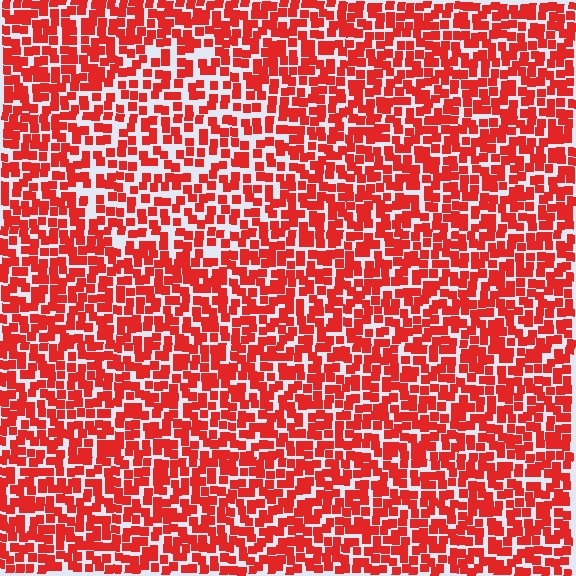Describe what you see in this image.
The image contains small red elements arranged at two different densities. A circle-shaped region is visible where the elements are less densely packed than the surrounding area.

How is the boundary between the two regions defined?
The boundary is defined by a change in element density (approximately 1.4x ratio). All elements are the same color, size, and shape.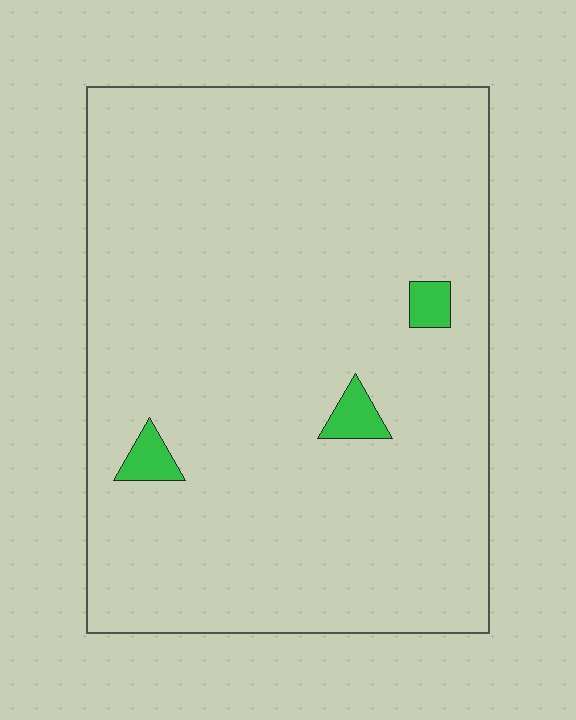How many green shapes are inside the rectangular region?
3.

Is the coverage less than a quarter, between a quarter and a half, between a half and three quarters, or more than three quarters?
Less than a quarter.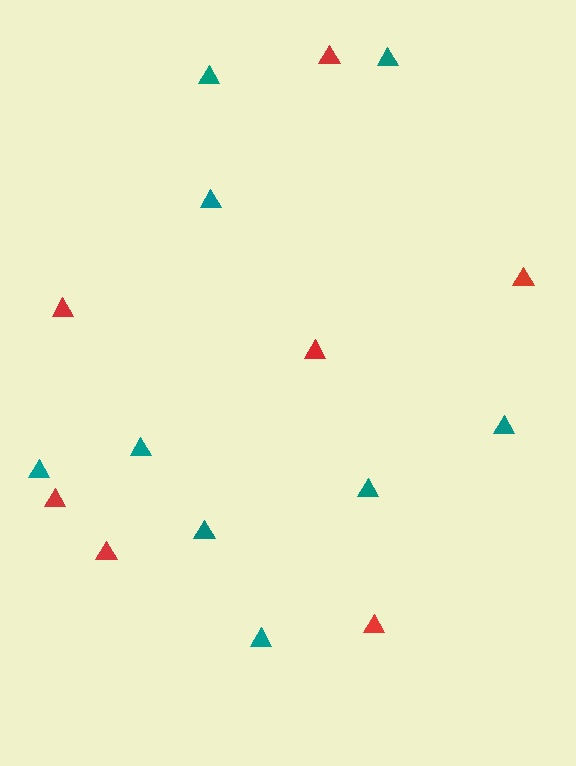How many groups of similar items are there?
There are 2 groups: one group of teal triangles (9) and one group of red triangles (7).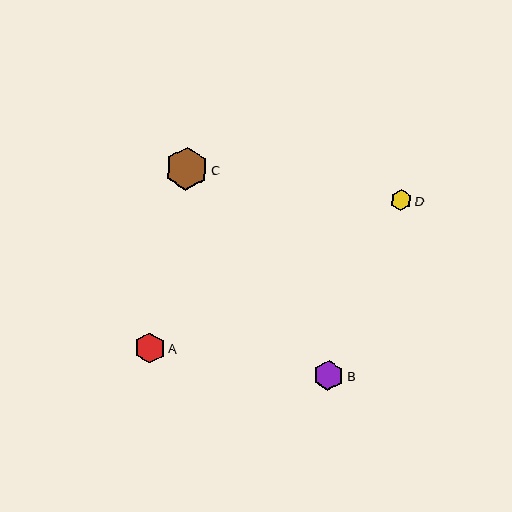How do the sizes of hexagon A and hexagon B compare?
Hexagon A and hexagon B are approximately the same size.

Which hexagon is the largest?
Hexagon C is the largest with a size of approximately 43 pixels.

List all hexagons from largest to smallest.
From largest to smallest: C, A, B, D.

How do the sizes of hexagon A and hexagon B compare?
Hexagon A and hexagon B are approximately the same size.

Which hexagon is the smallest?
Hexagon D is the smallest with a size of approximately 21 pixels.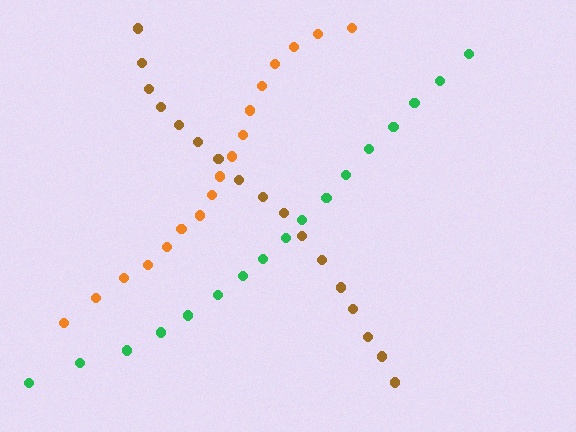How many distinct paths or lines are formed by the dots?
There are 3 distinct paths.